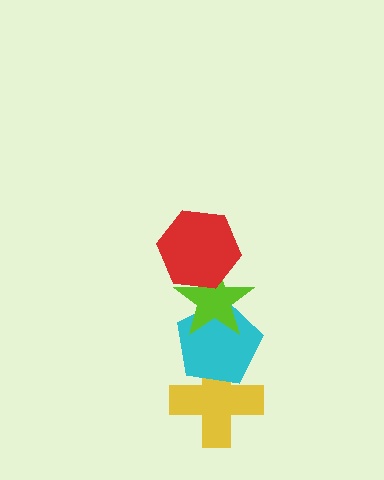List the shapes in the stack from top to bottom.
From top to bottom: the red hexagon, the lime star, the cyan pentagon, the yellow cross.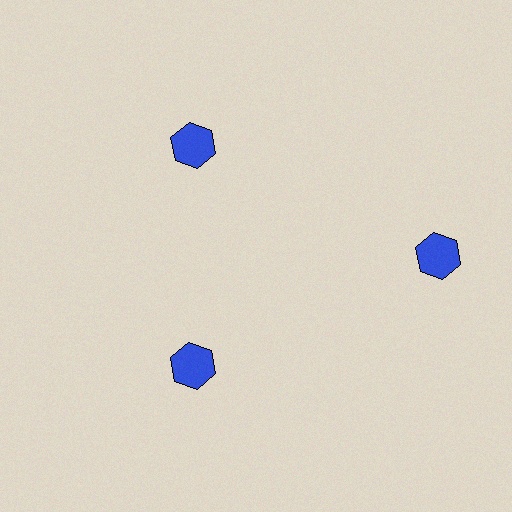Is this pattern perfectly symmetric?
No. The 3 blue hexagons are arranged in a ring, but one element near the 3 o'clock position is pushed outward from the center, breaking the 3-fold rotational symmetry.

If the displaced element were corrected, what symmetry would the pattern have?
It would have 3-fold rotational symmetry — the pattern would map onto itself every 120 degrees.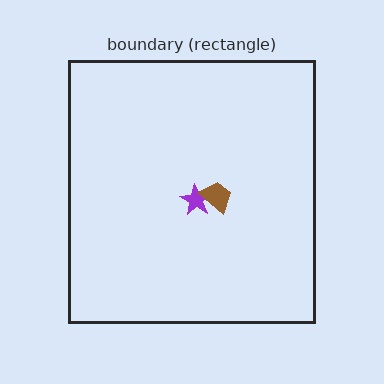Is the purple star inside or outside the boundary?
Inside.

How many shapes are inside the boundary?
2 inside, 0 outside.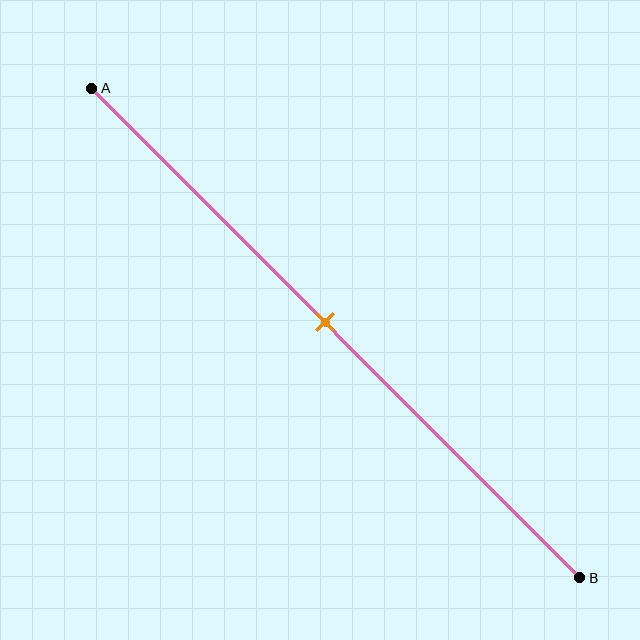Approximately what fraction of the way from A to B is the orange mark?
The orange mark is approximately 50% of the way from A to B.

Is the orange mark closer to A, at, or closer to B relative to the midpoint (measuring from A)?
The orange mark is approximately at the midpoint of segment AB.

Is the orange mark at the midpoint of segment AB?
Yes, the mark is approximately at the midpoint.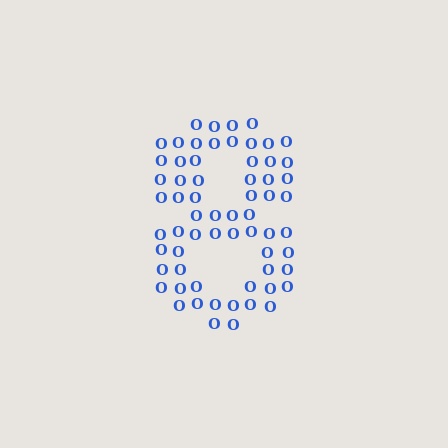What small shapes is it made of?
It is made of small letter O's.